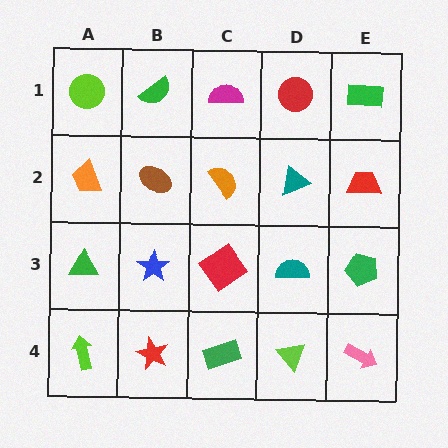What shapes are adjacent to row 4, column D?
A teal semicircle (row 3, column D), a green rectangle (row 4, column C), a pink arrow (row 4, column E).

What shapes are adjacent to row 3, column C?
An orange semicircle (row 2, column C), a green rectangle (row 4, column C), a blue star (row 3, column B), a teal semicircle (row 3, column D).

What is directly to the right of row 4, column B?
A green rectangle.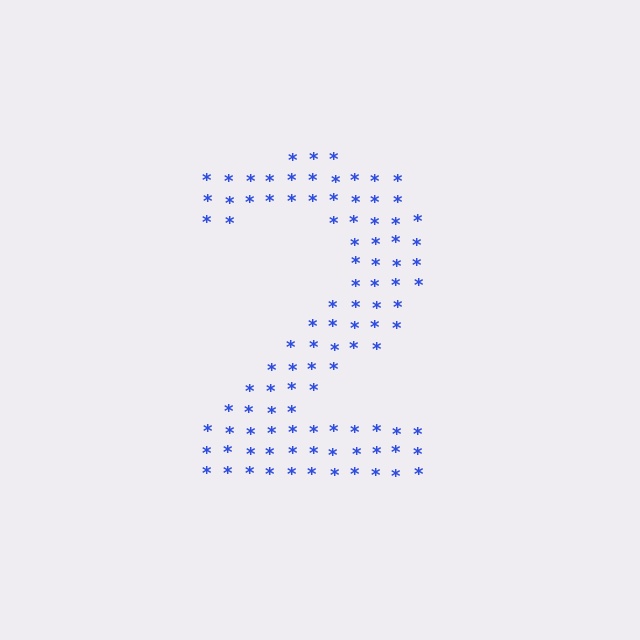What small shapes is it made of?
It is made of small asterisks.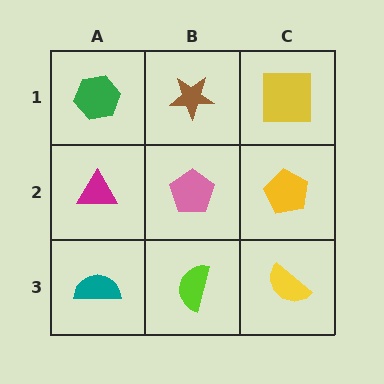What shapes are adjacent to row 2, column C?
A yellow square (row 1, column C), a yellow semicircle (row 3, column C), a pink pentagon (row 2, column B).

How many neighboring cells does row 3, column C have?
2.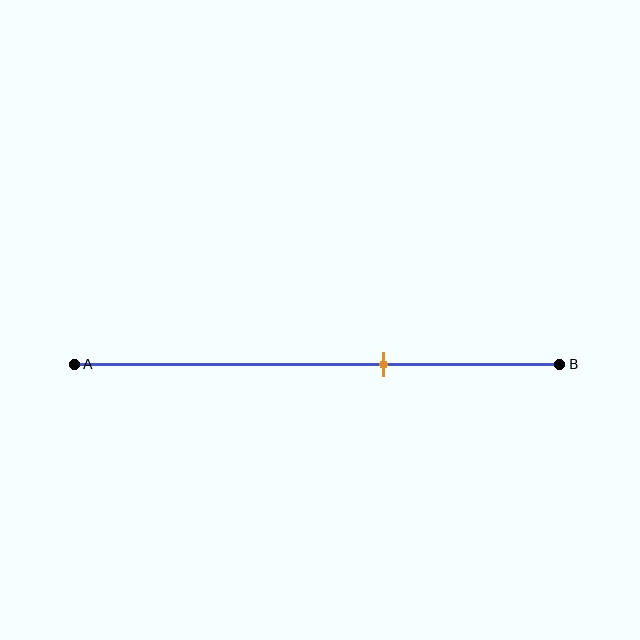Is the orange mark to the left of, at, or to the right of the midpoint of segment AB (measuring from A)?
The orange mark is to the right of the midpoint of segment AB.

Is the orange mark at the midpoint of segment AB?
No, the mark is at about 65% from A, not at the 50% midpoint.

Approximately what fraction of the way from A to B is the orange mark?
The orange mark is approximately 65% of the way from A to B.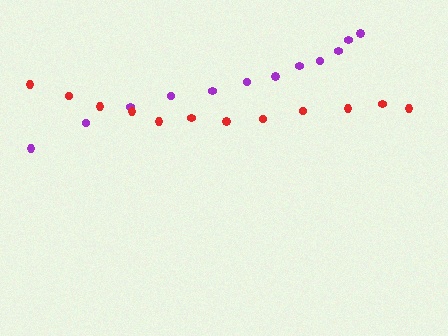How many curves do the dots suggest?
There are 2 distinct paths.